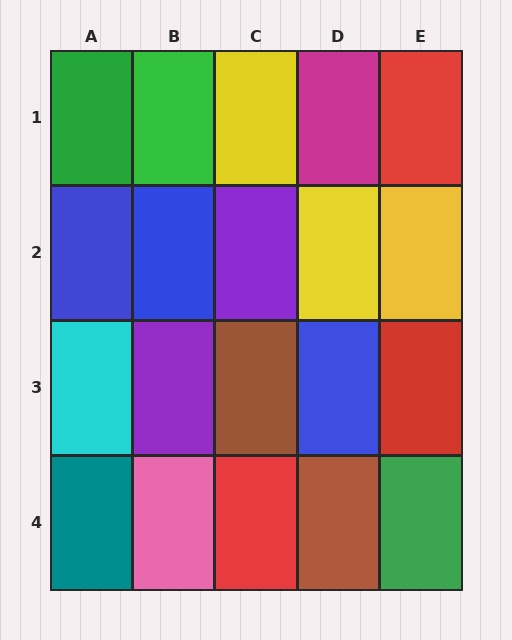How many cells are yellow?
3 cells are yellow.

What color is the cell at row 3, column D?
Blue.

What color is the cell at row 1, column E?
Red.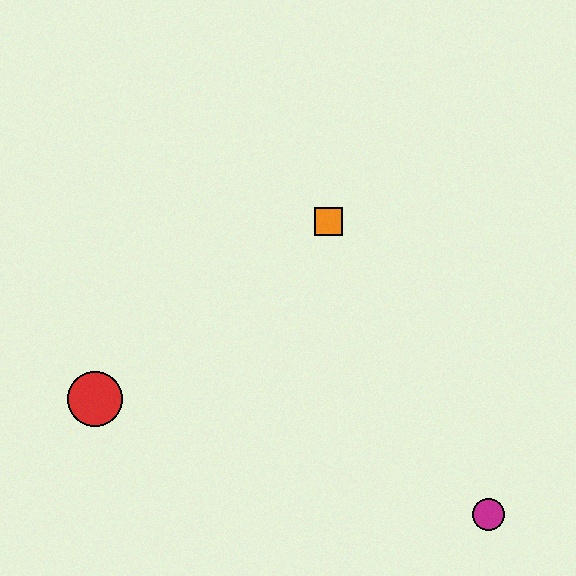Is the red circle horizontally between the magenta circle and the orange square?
No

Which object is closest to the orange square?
The red circle is closest to the orange square.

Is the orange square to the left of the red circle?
No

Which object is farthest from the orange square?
The magenta circle is farthest from the orange square.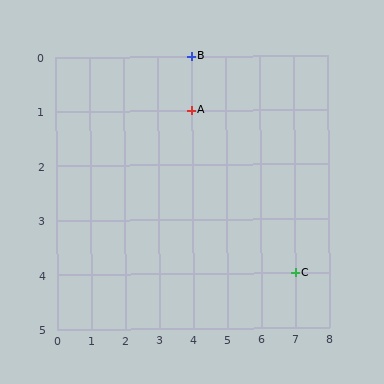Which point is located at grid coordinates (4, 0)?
Point B is at (4, 0).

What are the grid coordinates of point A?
Point A is at grid coordinates (4, 1).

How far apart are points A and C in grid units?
Points A and C are 3 columns and 3 rows apart (about 4.2 grid units diagonally).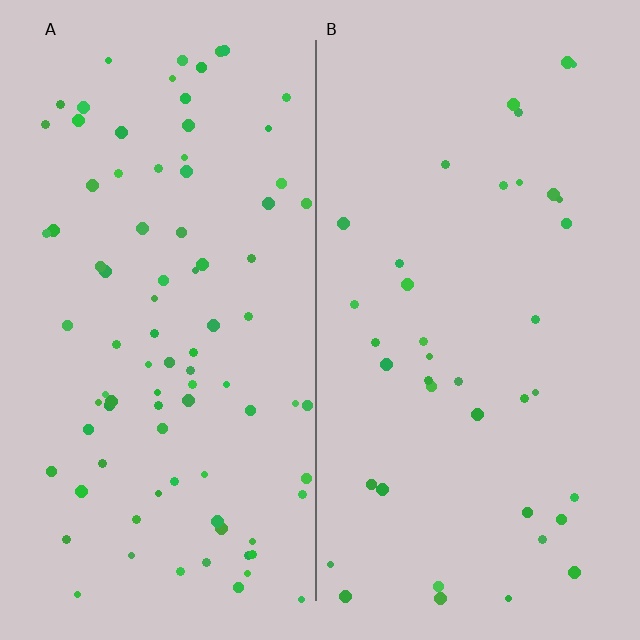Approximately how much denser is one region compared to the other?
Approximately 2.2× — region A over region B.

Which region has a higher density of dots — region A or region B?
A (the left).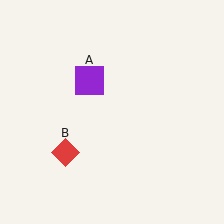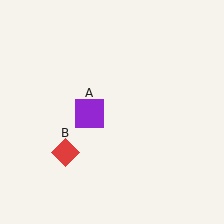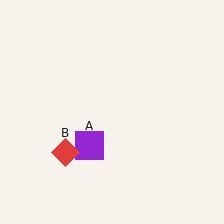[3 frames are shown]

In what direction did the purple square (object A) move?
The purple square (object A) moved down.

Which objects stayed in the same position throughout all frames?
Red diamond (object B) remained stationary.